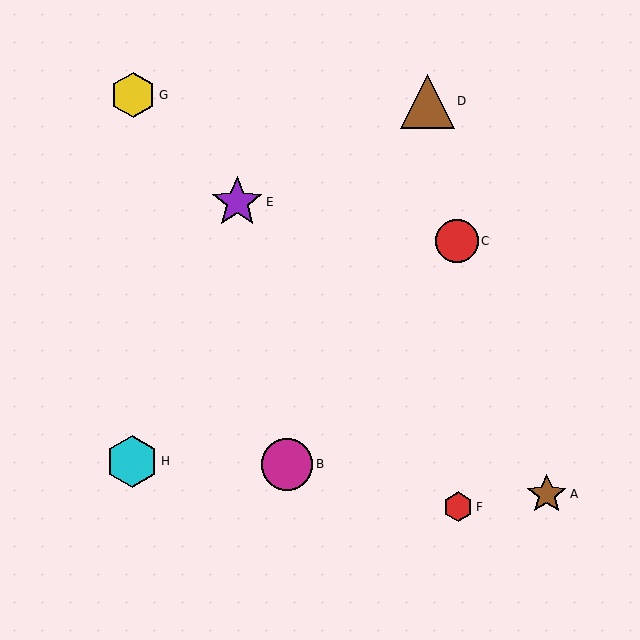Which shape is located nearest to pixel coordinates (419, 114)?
The brown triangle (labeled D) at (427, 101) is nearest to that location.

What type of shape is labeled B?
Shape B is a magenta circle.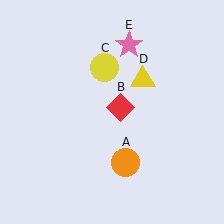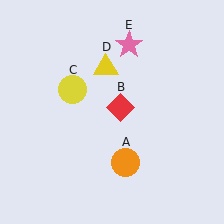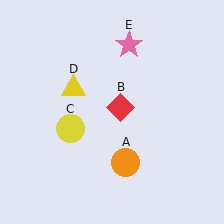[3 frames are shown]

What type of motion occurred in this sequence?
The yellow circle (object C), yellow triangle (object D) rotated counterclockwise around the center of the scene.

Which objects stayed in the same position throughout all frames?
Orange circle (object A) and red diamond (object B) and pink star (object E) remained stationary.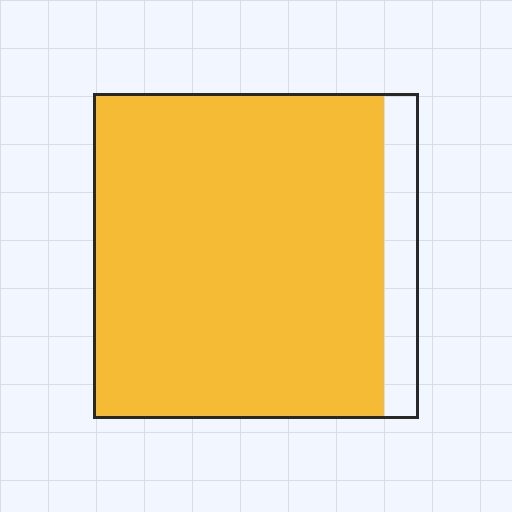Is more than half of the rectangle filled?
Yes.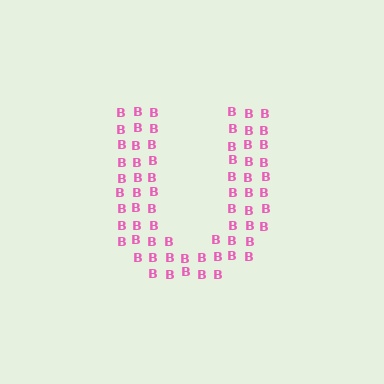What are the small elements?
The small elements are letter B's.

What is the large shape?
The large shape is the letter U.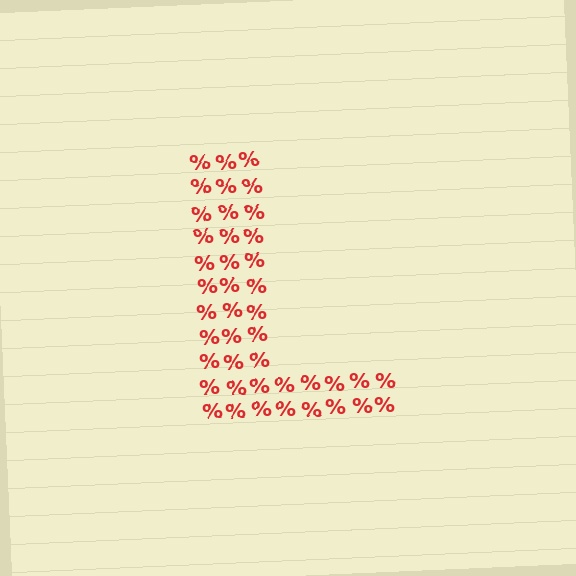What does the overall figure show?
The overall figure shows the letter L.